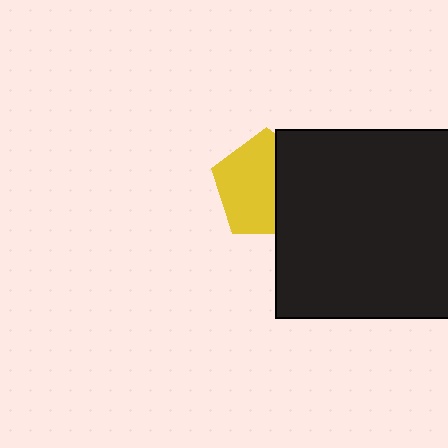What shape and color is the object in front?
The object in front is a black rectangle.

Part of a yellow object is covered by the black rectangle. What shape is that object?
It is a pentagon.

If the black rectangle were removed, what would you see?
You would see the complete yellow pentagon.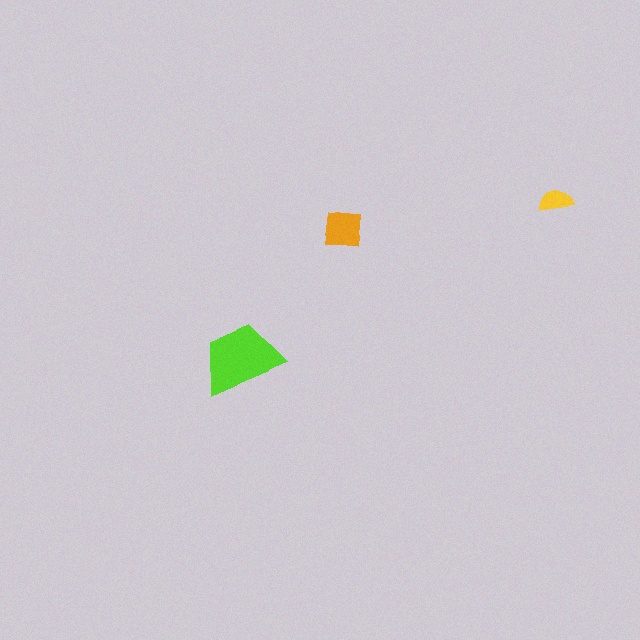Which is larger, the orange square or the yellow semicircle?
The orange square.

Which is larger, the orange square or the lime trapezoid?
The lime trapezoid.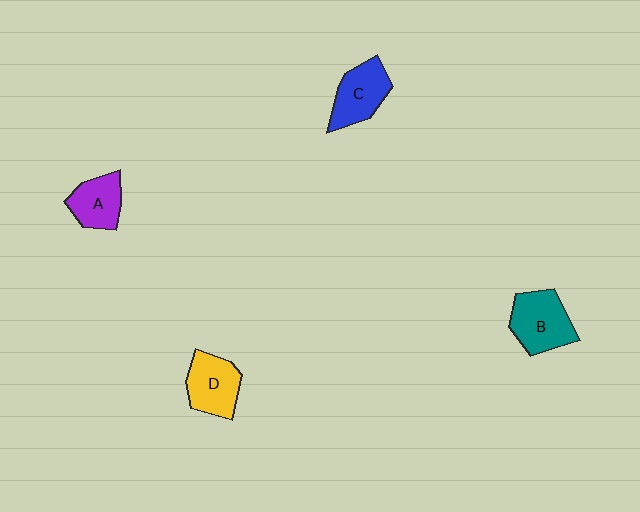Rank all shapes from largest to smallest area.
From largest to smallest: B (teal), C (blue), D (yellow), A (purple).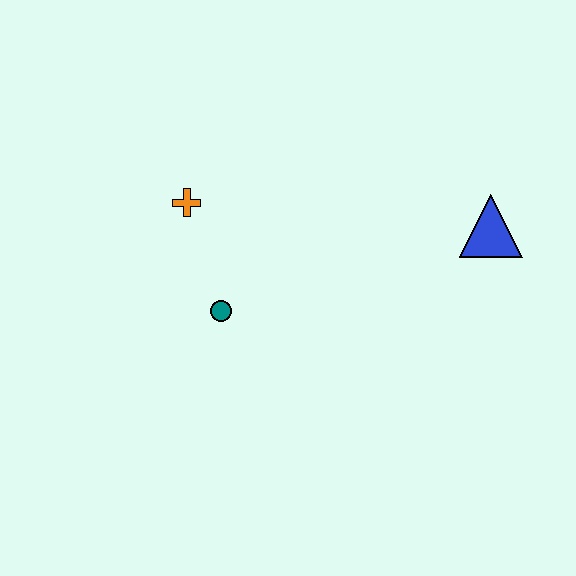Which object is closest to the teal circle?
The orange cross is closest to the teal circle.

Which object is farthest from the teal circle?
The blue triangle is farthest from the teal circle.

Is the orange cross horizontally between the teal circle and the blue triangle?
No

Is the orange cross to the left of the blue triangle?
Yes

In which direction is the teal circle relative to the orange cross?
The teal circle is below the orange cross.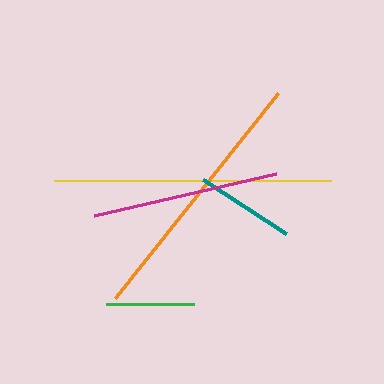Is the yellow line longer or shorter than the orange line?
The yellow line is longer than the orange line.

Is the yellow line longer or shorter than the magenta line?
The yellow line is longer than the magenta line.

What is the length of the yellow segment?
The yellow segment is approximately 277 pixels long.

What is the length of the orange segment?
The orange segment is approximately 262 pixels long.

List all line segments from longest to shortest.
From longest to shortest: yellow, orange, magenta, teal, green.